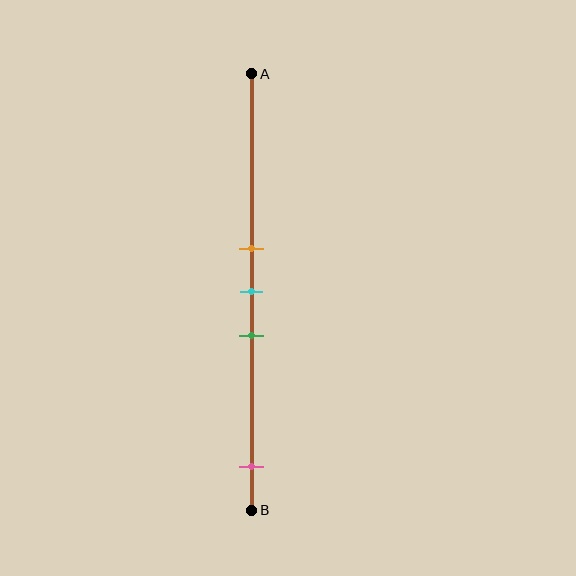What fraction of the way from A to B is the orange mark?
The orange mark is approximately 40% (0.4) of the way from A to B.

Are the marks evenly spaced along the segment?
No, the marks are not evenly spaced.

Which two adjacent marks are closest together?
The orange and cyan marks are the closest adjacent pair.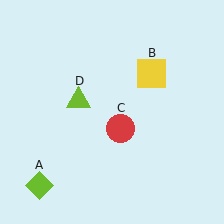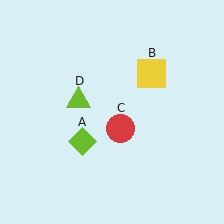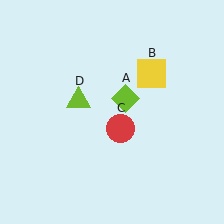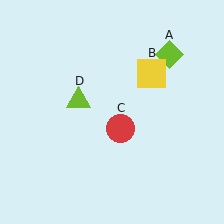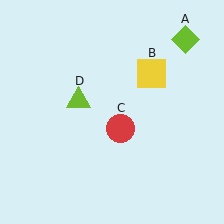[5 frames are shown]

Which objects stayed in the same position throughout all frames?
Yellow square (object B) and red circle (object C) and lime triangle (object D) remained stationary.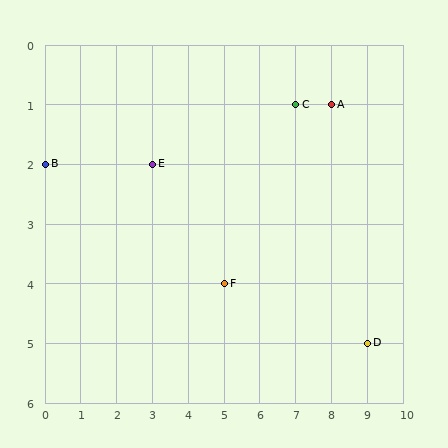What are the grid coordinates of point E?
Point E is at grid coordinates (3, 2).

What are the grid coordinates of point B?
Point B is at grid coordinates (0, 2).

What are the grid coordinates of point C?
Point C is at grid coordinates (7, 1).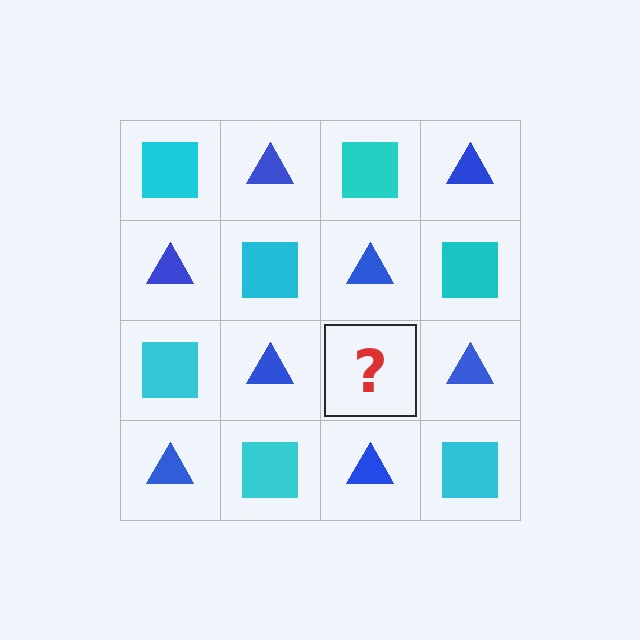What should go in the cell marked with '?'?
The missing cell should contain a cyan square.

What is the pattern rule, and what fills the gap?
The rule is that it alternates cyan square and blue triangle in a checkerboard pattern. The gap should be filled with a cyan square.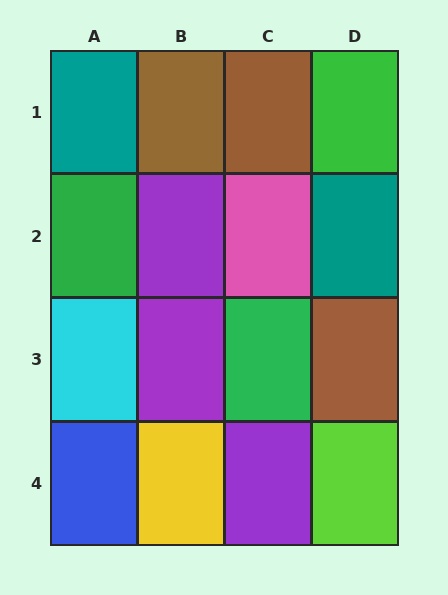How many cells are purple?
3 cells are purple.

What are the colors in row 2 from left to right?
Green, purple, pink, teal.